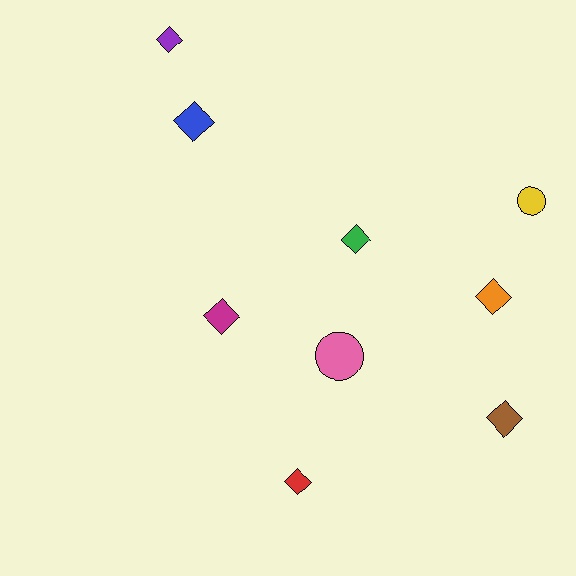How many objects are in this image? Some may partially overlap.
There are 9 objects.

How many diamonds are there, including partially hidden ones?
There are 7 diamonds.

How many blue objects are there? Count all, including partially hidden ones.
There is 1 blue object.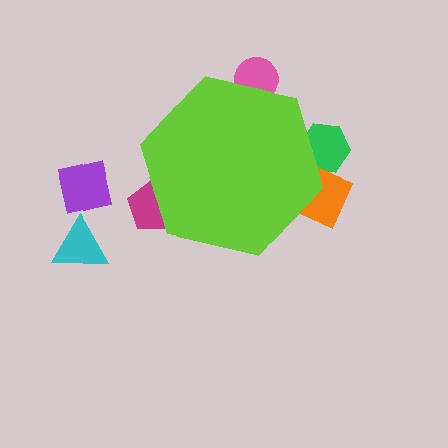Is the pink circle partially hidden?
Yes, the pink circle is partially hidden behind the lime hexagon.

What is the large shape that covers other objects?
A lime hexagon.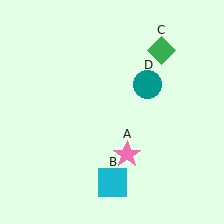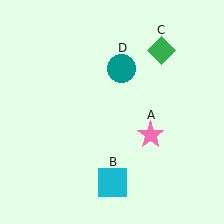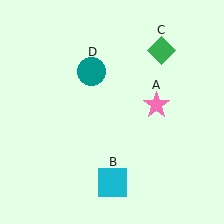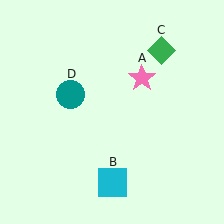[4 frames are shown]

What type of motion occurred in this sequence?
The pink star (object A), teal circle (object D) rotated counterclockwise around the center of the scene.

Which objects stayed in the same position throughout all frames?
Cyan square (object B) and green diamond (object C) remained stationary.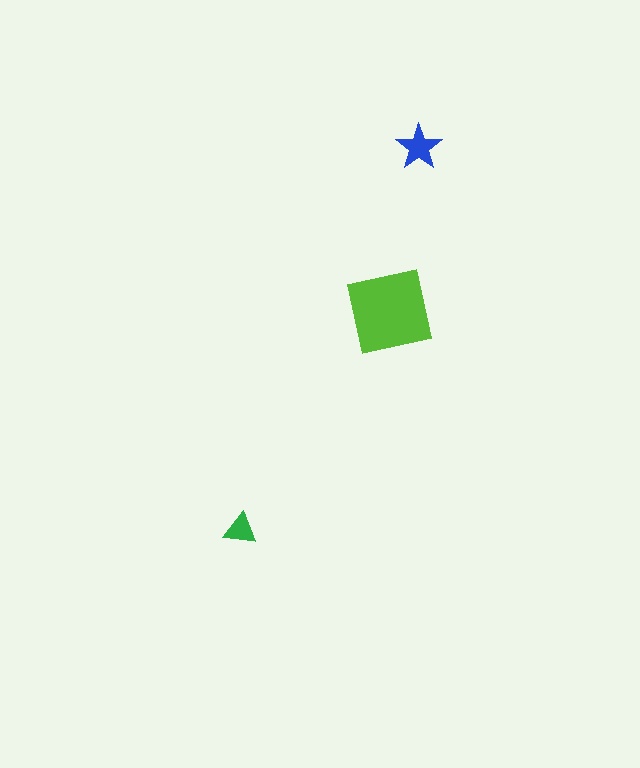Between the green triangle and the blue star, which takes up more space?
The blue star.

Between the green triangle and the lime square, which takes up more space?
The lime square.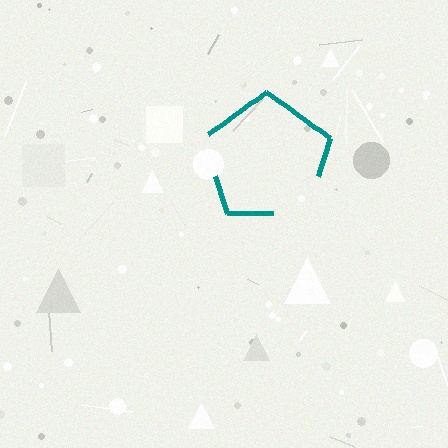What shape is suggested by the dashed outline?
The dashed outline suggests a pentagon.